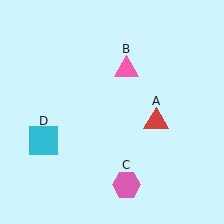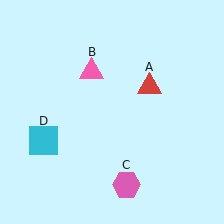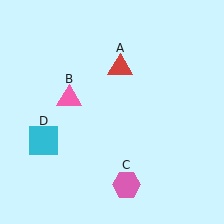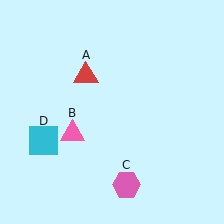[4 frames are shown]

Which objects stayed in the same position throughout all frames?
Pink hexagon (object C) and cyan square (object D) remained stationary.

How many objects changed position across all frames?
2 objects changed position: red triangle (object A), pink triangle (object B).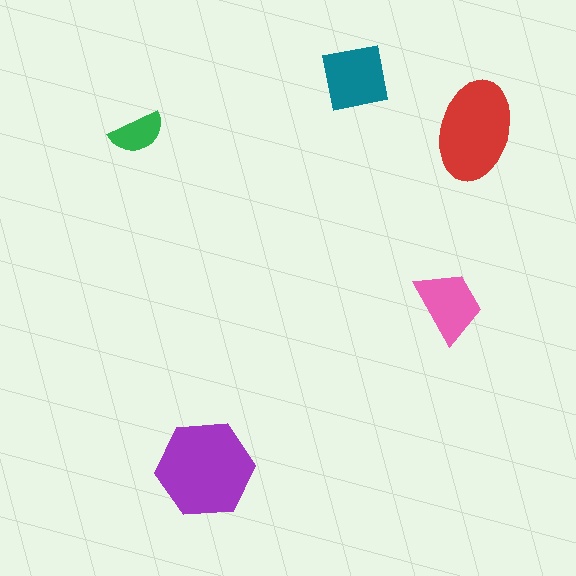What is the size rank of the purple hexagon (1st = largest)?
1st.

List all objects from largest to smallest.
The purple hexagon, the red ellipse, the teal square, the pink trapezoid, the green semicircle.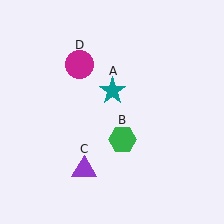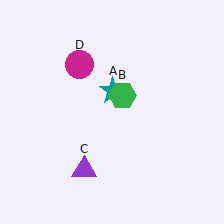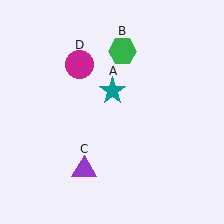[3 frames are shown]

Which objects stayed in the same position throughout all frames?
Teal star (object A) and purple triangle (object C) and magenta circle (object D) remained stationary.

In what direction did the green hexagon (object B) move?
The green hexagon (object B) moved up.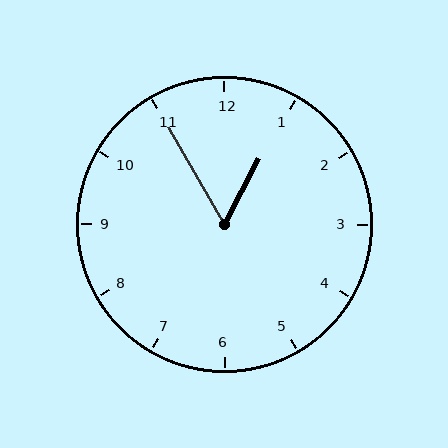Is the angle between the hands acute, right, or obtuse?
It is acute.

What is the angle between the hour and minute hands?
Approximately 58 degrees.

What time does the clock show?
12:55.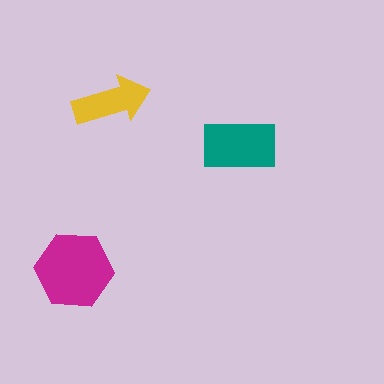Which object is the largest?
The magenta hexagon.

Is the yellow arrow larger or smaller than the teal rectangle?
Smaller.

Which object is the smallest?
The yellow arrow.